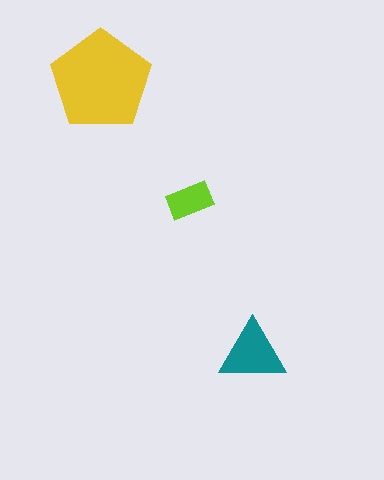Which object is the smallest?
The lime rectangle.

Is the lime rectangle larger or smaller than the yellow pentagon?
Smaller.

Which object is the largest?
The yellow pentagon.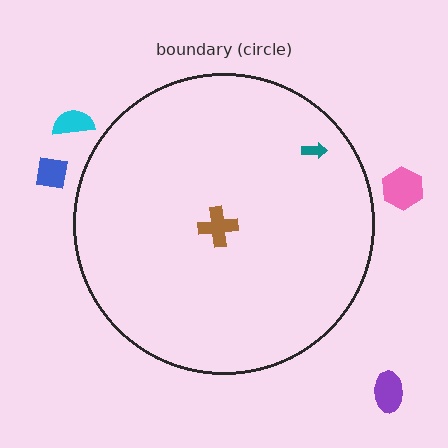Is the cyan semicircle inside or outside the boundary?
Outside.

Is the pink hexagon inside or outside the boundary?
Outside.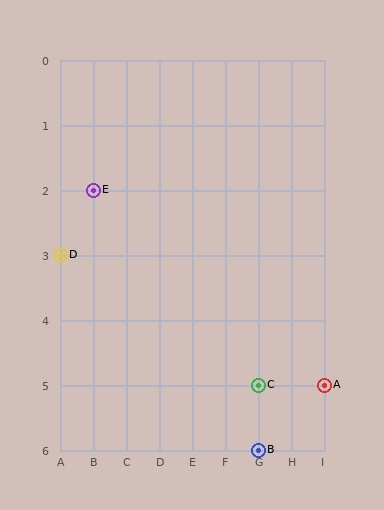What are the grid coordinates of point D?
Point D is at grid coordinates (A, 3).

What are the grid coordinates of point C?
Point C is at grid coordinates (G, 5).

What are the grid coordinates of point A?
Point A is at grid coordinates (I, 5).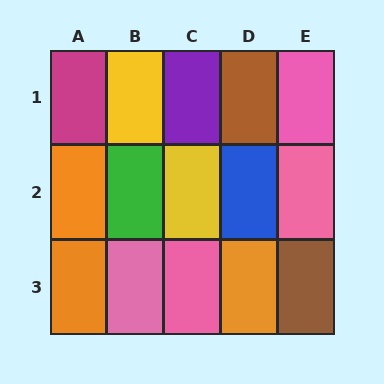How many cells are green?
1 cell is green.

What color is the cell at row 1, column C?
Purple.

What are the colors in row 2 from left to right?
Orange, green, yellow, blue, pink.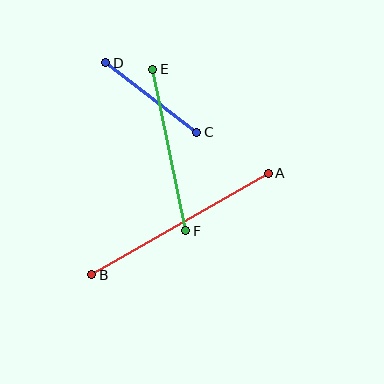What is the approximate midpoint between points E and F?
The midpoint is at approximately (169, 150) pixels.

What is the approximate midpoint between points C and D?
The midpoint is at approximately (151, 97) pixels.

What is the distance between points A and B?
The distance is approximately 203 pixels.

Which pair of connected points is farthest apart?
Points A and B are farthest apart.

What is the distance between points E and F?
The distance is approximately 165 pixels.